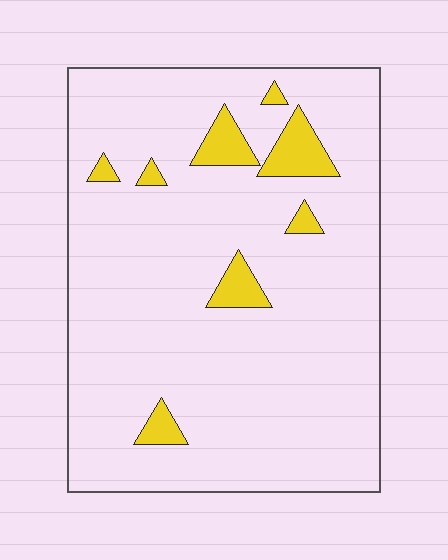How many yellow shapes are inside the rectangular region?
8.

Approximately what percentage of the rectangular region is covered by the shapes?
Approximately 10%.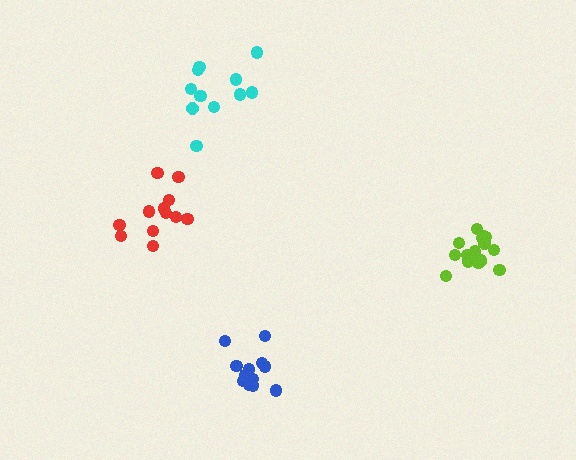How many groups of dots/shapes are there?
There are 4 groups.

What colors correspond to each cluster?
The clusters are colored: lime, cyan, blue, red.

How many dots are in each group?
Group 1: 17 dots, Group 2: 11 dots, Group 3: 12 dots, Group 4: 12 dots (52 total).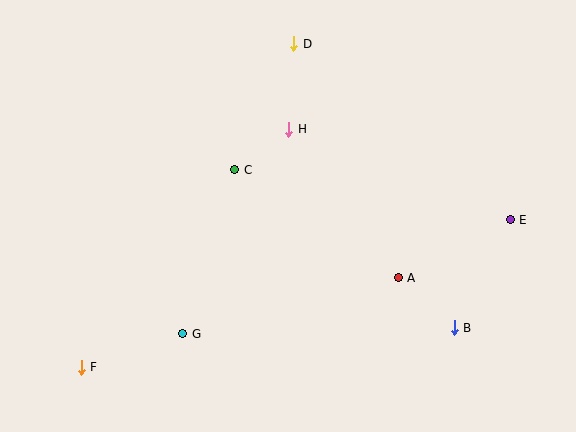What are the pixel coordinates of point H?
Point H is at (289, 129).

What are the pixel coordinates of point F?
Point F is at (81, 367).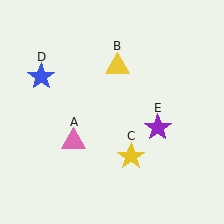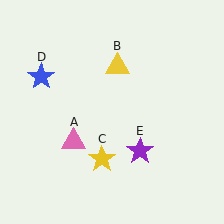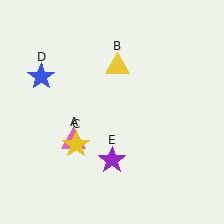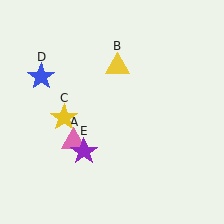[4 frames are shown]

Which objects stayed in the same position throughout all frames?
Pink triangle (object A) and yellow triangle (object B) and blue star (object D) remained stationary.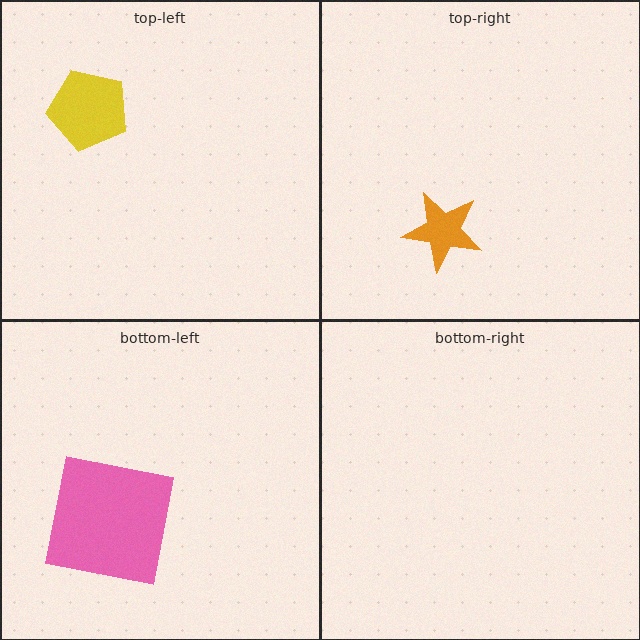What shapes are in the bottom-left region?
The pink square.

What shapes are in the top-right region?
The orange star.